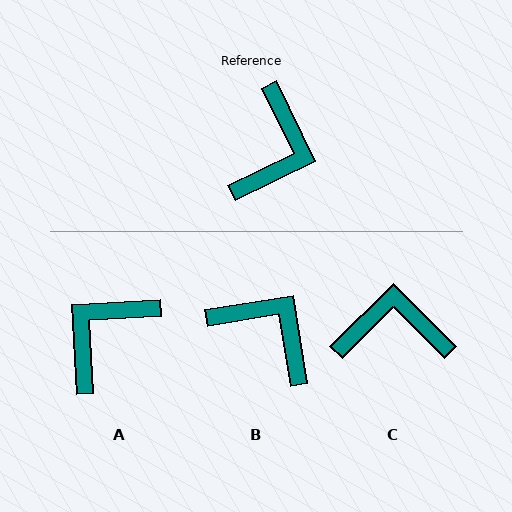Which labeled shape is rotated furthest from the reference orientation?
A, about 158 degrees away.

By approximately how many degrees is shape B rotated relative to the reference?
Approximately 73 degrees counter-clockwise.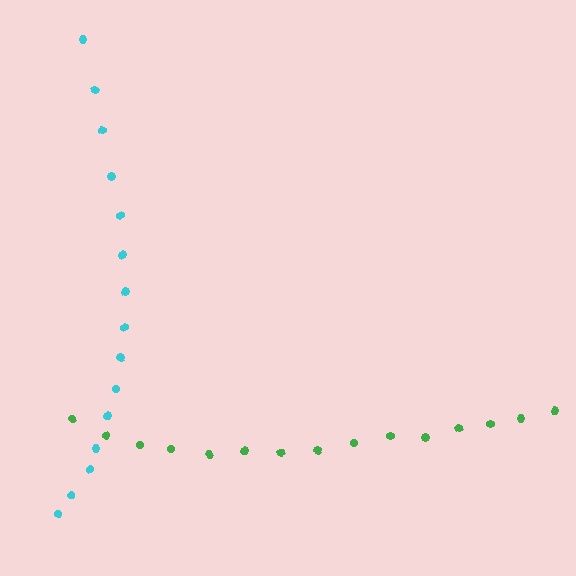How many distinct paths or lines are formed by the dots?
There are 2 distinct paths.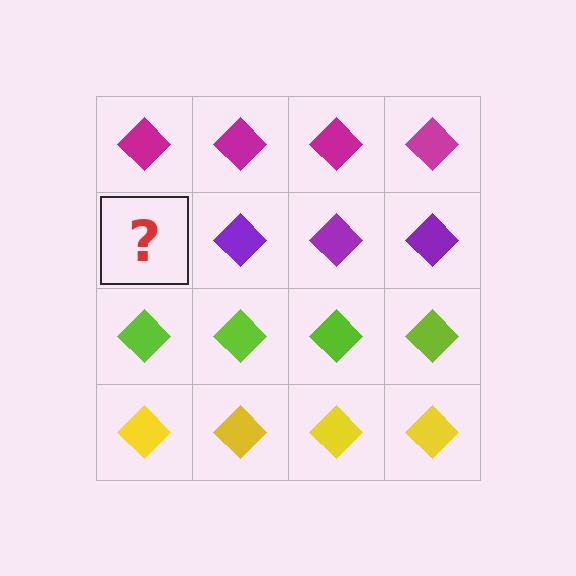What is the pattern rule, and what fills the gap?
The rule is that each row has a consistent color. The gap should be filled with a purple diamond.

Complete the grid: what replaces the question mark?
The question mark should be replaced with a purple diamond.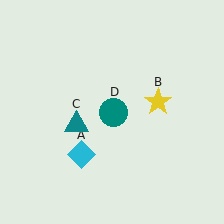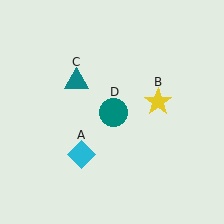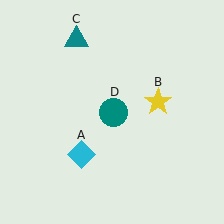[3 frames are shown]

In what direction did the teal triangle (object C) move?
The teal triangle (object C) moved up.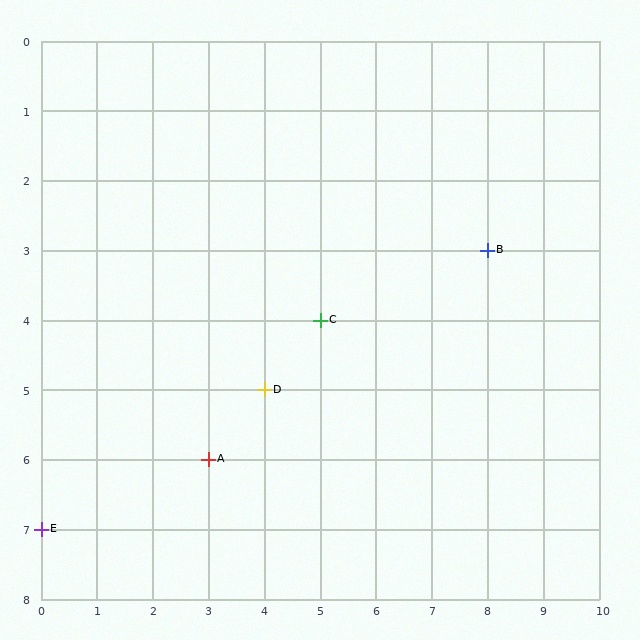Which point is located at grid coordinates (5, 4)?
Point C is at (5, 4).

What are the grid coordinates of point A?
Point A is at grid coordinates (3, 6).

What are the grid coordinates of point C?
Point C is at grid coordinates (5, 4).